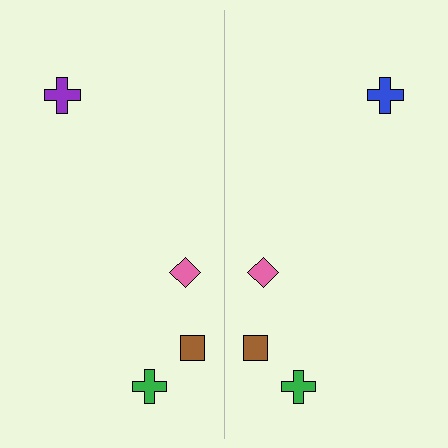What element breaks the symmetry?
The blue cross on the right side breaks the symmetry — its mirror counterpart is purple.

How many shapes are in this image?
There are 8 shapes in this image.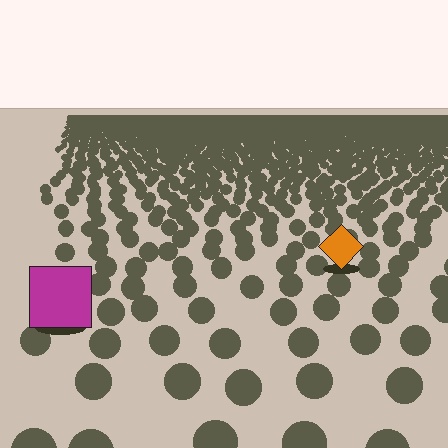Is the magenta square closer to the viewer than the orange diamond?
Yes. The magenta square is closer — you can tell from the texture gradient: the ground texture is coarser near it.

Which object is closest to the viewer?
The magenta square is closest. The texture marks near it are larger and more spread out.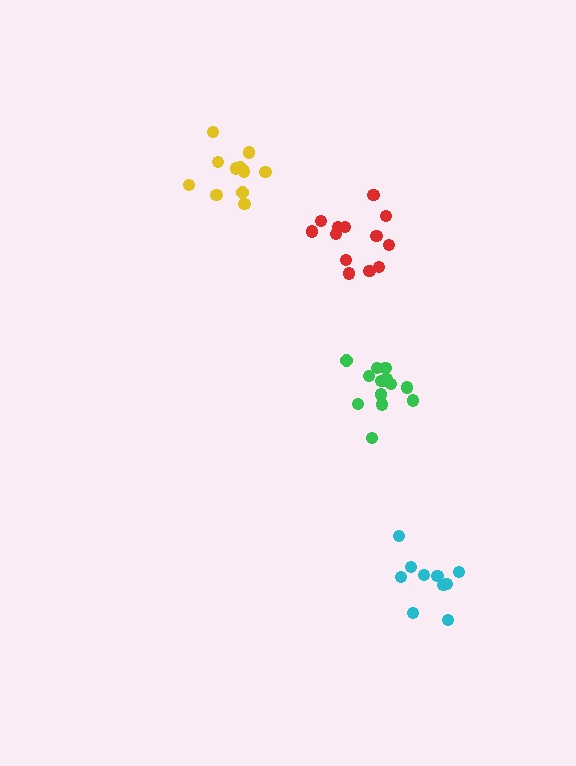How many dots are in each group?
Group 1: 14 dots, Group 2: 10 dots, Group 3: 13 dots, Group 4: 12 dots (49 total).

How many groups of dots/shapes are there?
There are 4 groups.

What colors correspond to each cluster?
The clusters are colored: green, cyan, red, yellow.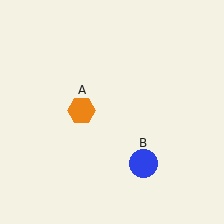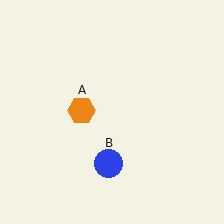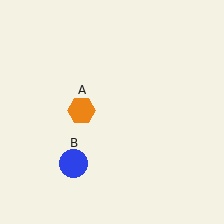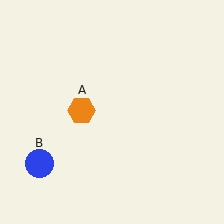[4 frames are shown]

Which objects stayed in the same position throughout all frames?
Orange hexagon (object A) remained stationary.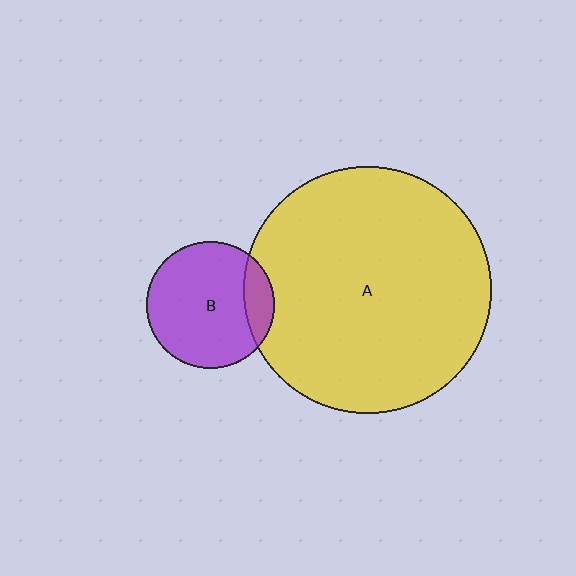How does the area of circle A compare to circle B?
Approximately 3.8 times.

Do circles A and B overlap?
Yes.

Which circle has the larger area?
Circle A (yellow).